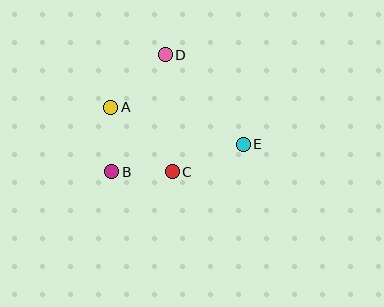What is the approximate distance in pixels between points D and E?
The distance between D and E is approximately 118 pixels.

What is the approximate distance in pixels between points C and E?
The distance between C and E is approximately 76 pixels.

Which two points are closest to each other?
Points B and C are closest to each other.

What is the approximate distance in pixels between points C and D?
The distance between C and D is approximately 117 pixels.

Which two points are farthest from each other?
Points A and E are farthest from each other.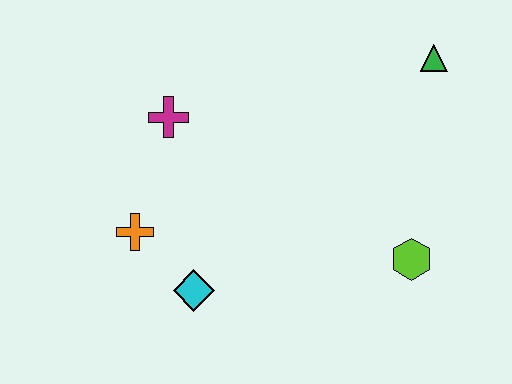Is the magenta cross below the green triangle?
Yes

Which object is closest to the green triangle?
The lime hexagon is closest to the green triangle.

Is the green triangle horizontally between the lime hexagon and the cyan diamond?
No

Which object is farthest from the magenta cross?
The lime hexagon is farthest from the magenta cross.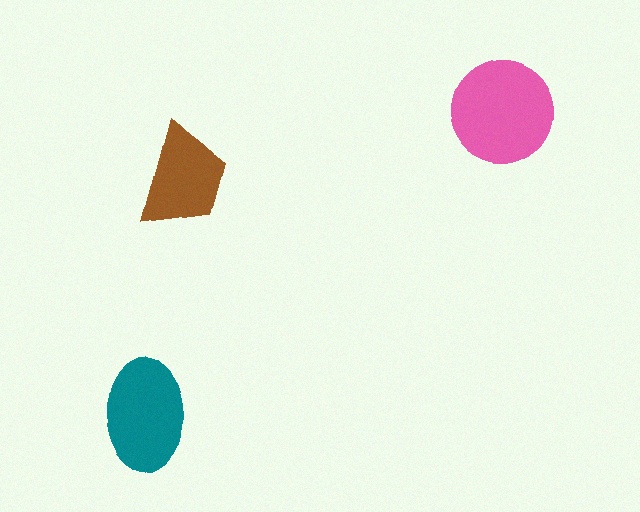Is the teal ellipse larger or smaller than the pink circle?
Smaller.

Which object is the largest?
The pink circle.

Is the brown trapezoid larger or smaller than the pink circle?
Smaller.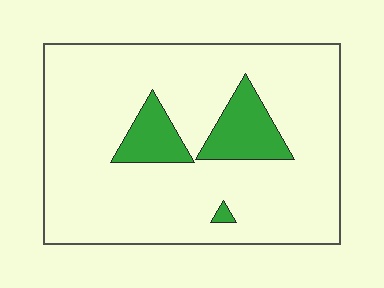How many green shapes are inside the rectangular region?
3.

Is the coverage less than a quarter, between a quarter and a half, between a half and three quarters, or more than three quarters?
Less than a quarter.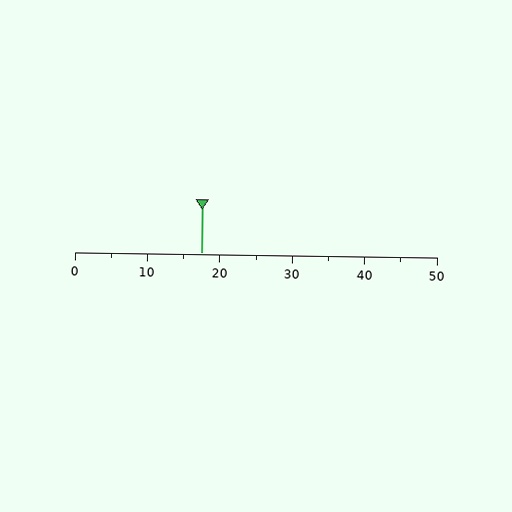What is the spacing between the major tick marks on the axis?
The major ticks are spaced 10 apart.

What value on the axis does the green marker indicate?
The marker indicates approximately 17.5.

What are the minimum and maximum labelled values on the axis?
The axis runs from 0 to 50.